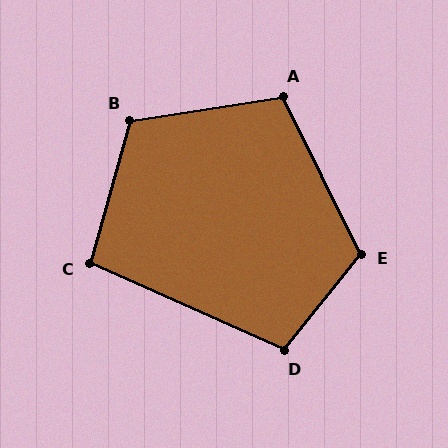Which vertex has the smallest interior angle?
C, at approximately 98 degrees.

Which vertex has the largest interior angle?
E, at approximately 115 degrees.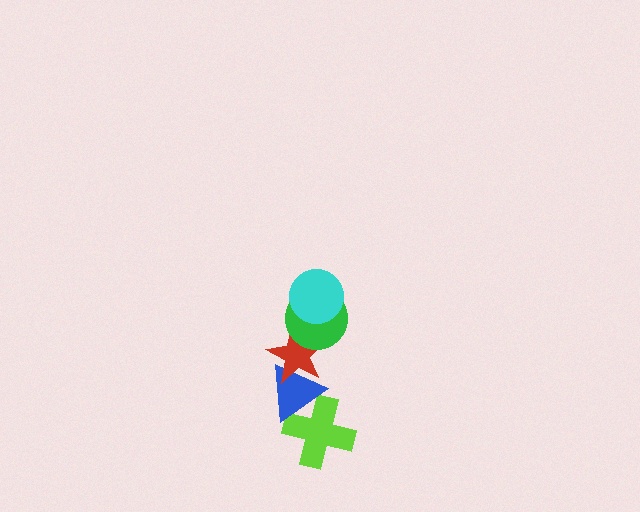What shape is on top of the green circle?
The cyan circle is on top of the green circle.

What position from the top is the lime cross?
The lime cross is 5th from the top.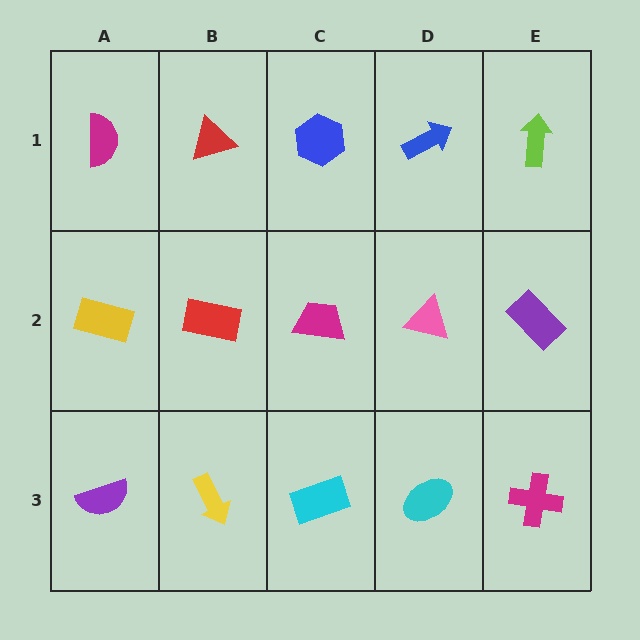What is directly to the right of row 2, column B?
A magenta trapezoid.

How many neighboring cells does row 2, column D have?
4.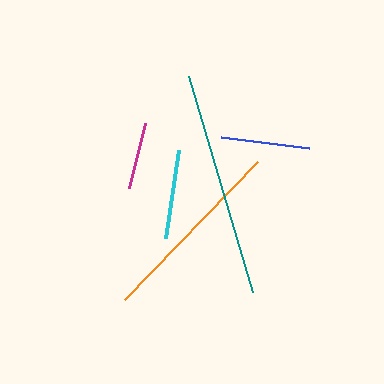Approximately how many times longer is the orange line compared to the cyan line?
The orange line is approximately 2.2 times the length of the cyan line.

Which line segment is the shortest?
The magenta line is the shortest at approximately 66 pixels.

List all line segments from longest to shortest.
From longest to shortest: teal, orange, cyan, blue, magenta.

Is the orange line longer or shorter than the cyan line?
The orange line is longer than the cyan line.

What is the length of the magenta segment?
The magenta segment is approximately 66 pixels long.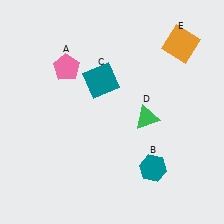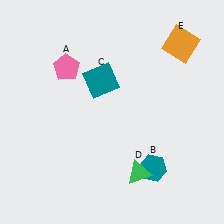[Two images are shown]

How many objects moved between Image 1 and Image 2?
1 object moved between the two images.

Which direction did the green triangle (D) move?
The green triangle (D) moved down.